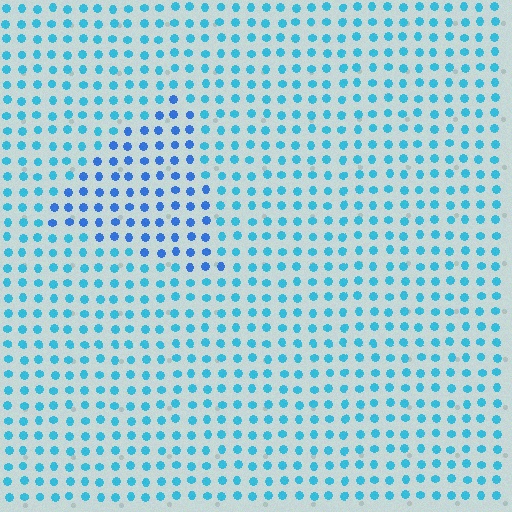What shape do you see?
I see a triangle.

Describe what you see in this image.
The image is filled with small cyan elements in a uniform arrangement. A triangle-shaped region is visible where the elements are tinted to a slightly different hue, forming a subtle color boundary.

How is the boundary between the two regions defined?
The boundary is defined purely by a slight shift in hue (about 27 degrees). Spacing, size, and orientation are identical on both sides.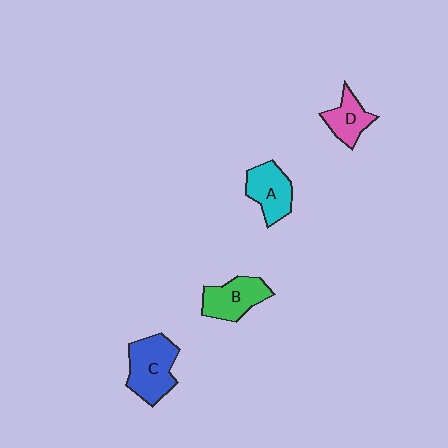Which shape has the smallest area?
Shape D (pink).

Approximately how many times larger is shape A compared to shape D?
Approximately 1.2 times.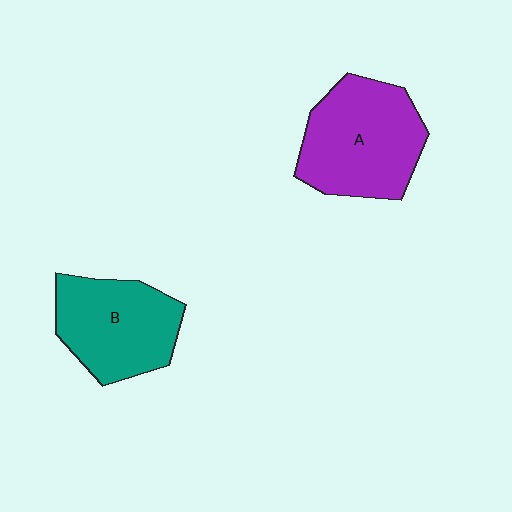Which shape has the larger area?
Shape A (purple).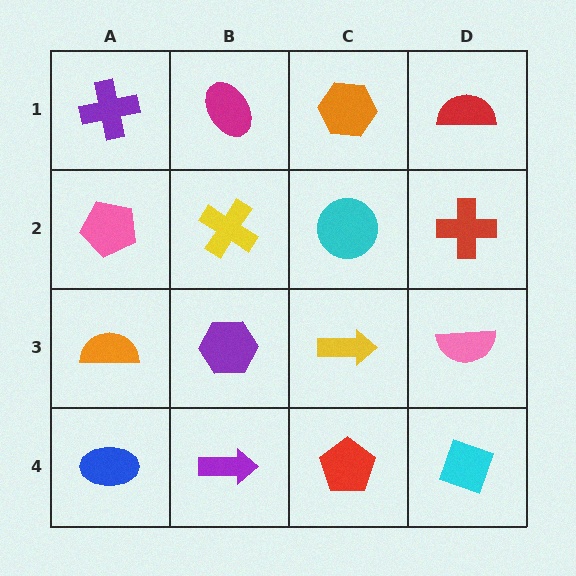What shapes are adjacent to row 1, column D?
A red cross (row 2, column D), an orange hexagon (row 1, column C).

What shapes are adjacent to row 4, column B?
A purple hexagon (row 3, column B), a blue ellipse (row 4, column A), a red pentagon (row 4, column C).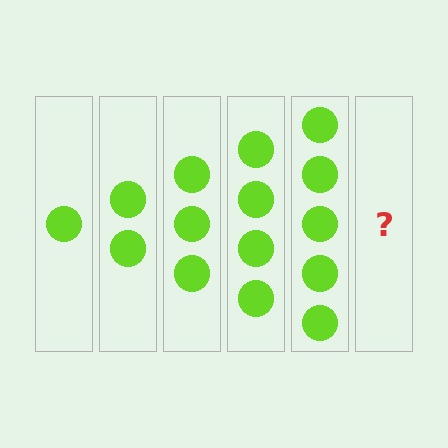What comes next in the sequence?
The next element should be 6 circles.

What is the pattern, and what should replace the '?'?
The pattern is that each step adds one more circle. The '?' should be 6 circles.